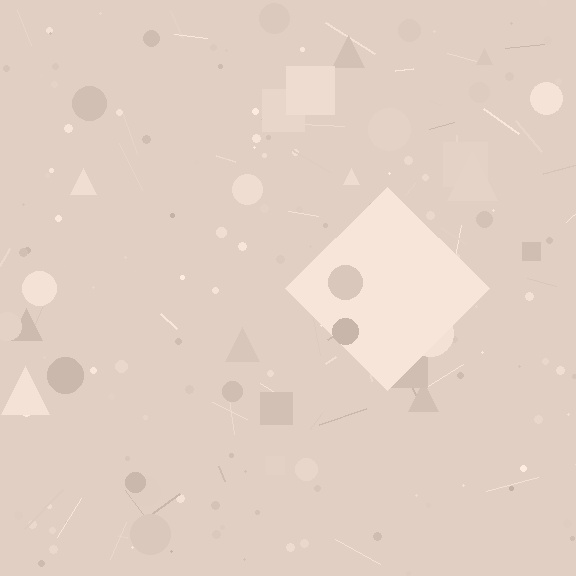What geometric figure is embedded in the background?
A diamond is embedded in the background.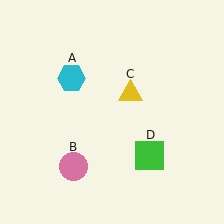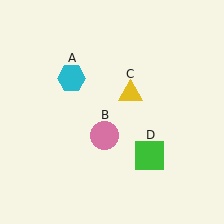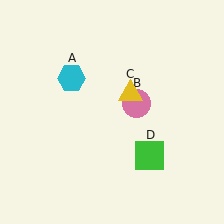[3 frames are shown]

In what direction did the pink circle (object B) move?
The pink circle (object B) moved up and to the right.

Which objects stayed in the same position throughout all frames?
Cyan hexagon (object A) and yellow triangle (object C) and green square (object D) remained stationary.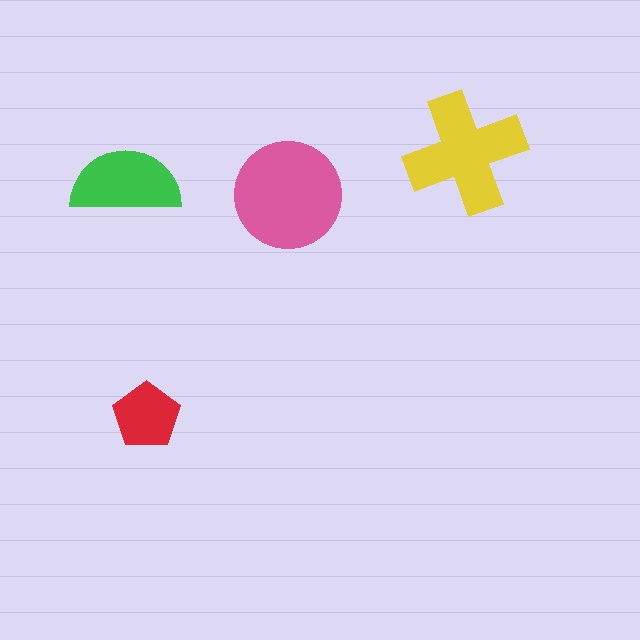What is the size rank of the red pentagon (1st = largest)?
4th.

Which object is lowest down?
The red pentagon is bottommost.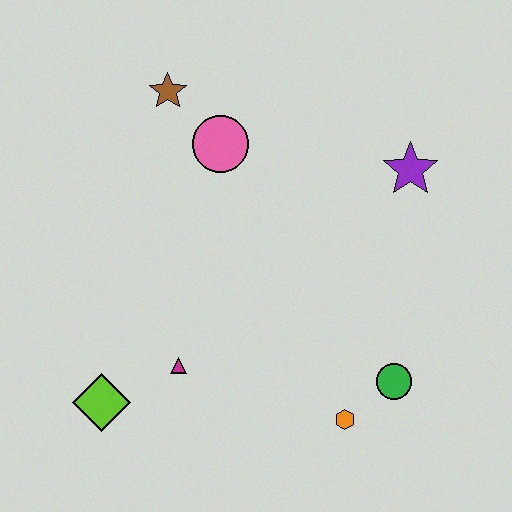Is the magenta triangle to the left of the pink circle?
Yes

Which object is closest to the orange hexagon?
The green circle is closest to the orange hexagon.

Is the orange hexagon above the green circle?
No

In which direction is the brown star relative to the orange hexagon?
The brown star is above the orange hexagon.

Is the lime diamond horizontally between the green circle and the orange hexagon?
No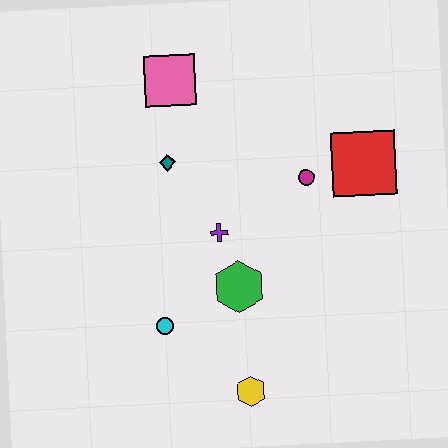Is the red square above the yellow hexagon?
Yes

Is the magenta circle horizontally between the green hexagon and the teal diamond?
No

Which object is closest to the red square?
The magenta circle is closest to the red square.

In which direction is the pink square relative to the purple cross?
The pink square is above the purple cross.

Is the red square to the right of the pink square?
Yes